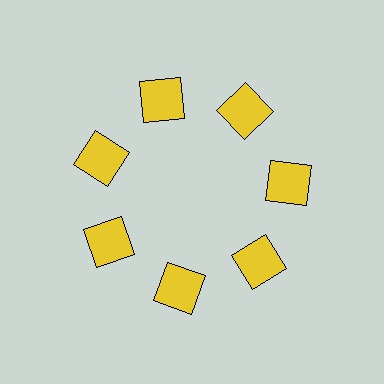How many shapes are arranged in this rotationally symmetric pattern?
There are 7 shapes, arranged in 7 groups of 1.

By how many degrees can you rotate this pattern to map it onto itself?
The pattern maps onto itself every 51 degrees of rotation.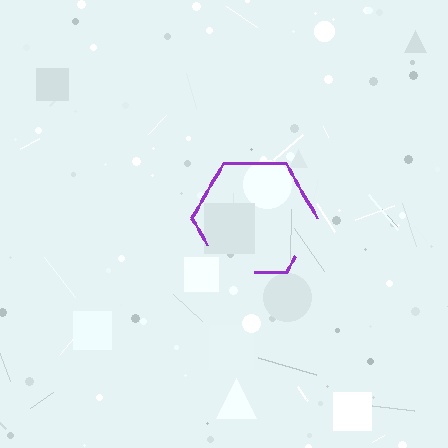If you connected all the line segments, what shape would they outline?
They would outline a hexagon.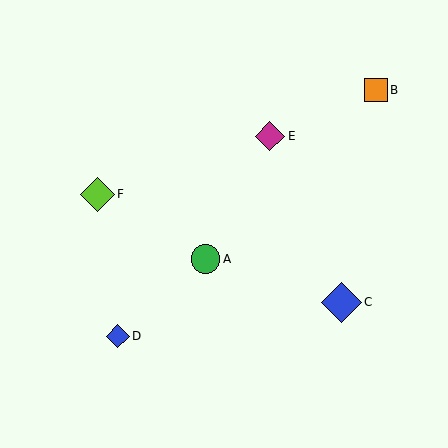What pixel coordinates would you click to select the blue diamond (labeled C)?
Click at (341, 302) to select the blue diamond C.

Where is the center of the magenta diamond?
The center of the magenta diamond is at (270, 136).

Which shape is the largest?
The blue diamond (labeled C) is the largest.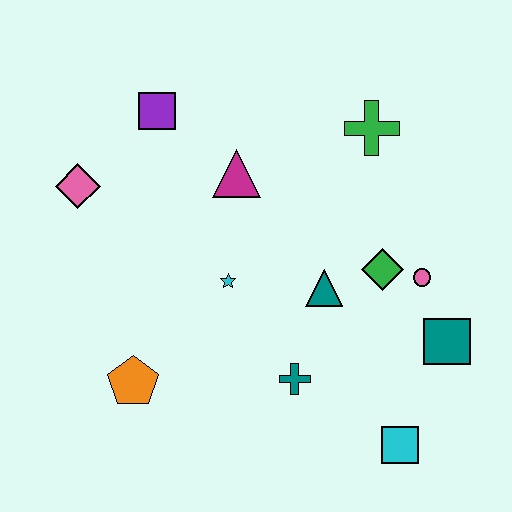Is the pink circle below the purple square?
Yes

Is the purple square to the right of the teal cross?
No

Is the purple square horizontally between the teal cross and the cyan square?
No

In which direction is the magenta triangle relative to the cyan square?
The magenta triangle is above the cyan square.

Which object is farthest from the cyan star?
The cyan square is farthest from the cyan star.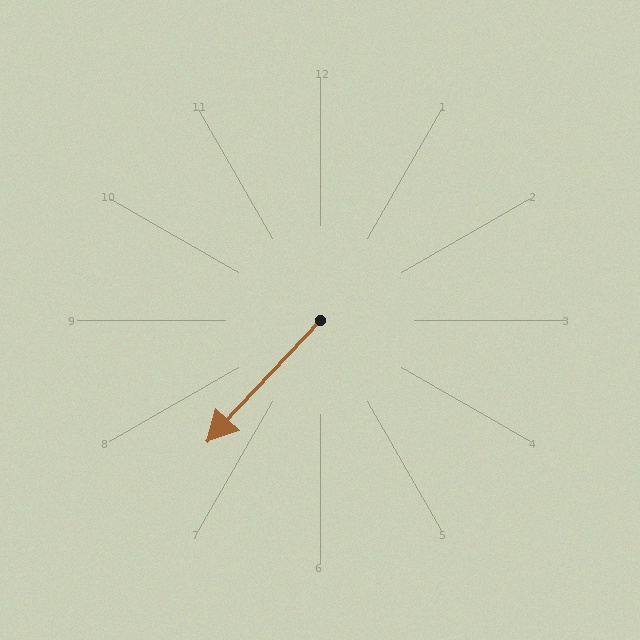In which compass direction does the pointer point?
Southwest.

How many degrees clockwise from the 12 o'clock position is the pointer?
Approximately 223 degrees.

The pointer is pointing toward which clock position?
Roughly 7 o'clock.